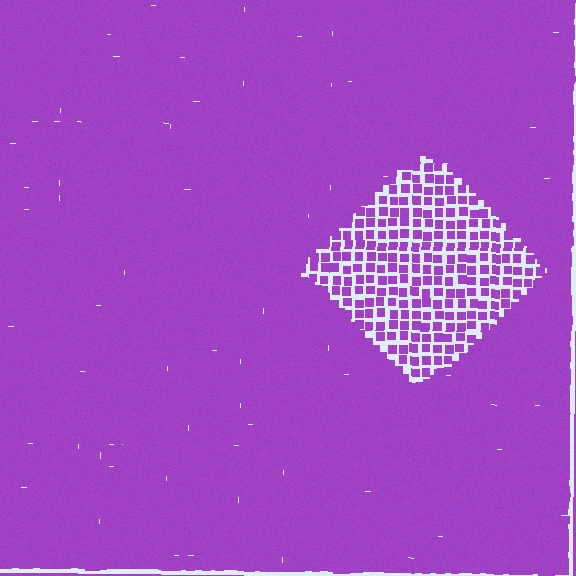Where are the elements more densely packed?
The elements are more densely packed outside the diamond boundary.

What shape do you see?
I see a diamond.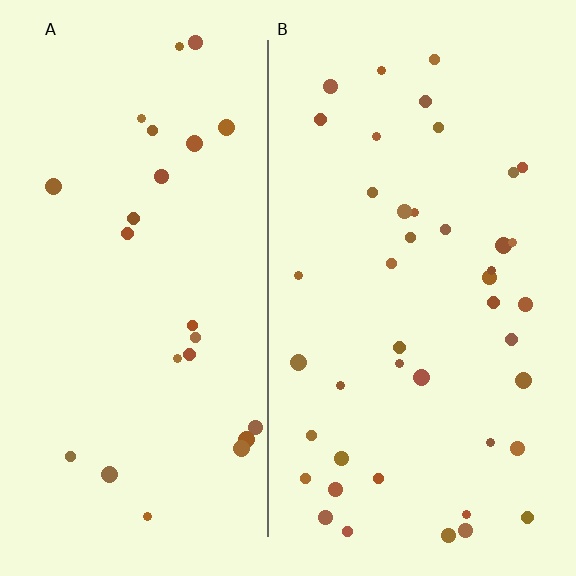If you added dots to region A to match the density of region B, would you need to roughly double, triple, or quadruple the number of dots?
Approximately double.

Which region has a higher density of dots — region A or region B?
B (the right).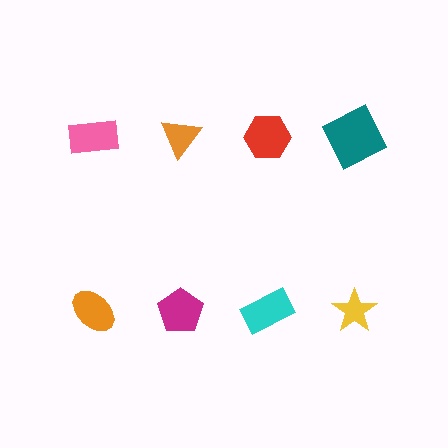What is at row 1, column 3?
A red hexagon.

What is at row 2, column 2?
A magenta pentagon.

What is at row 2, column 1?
An orange ellipse.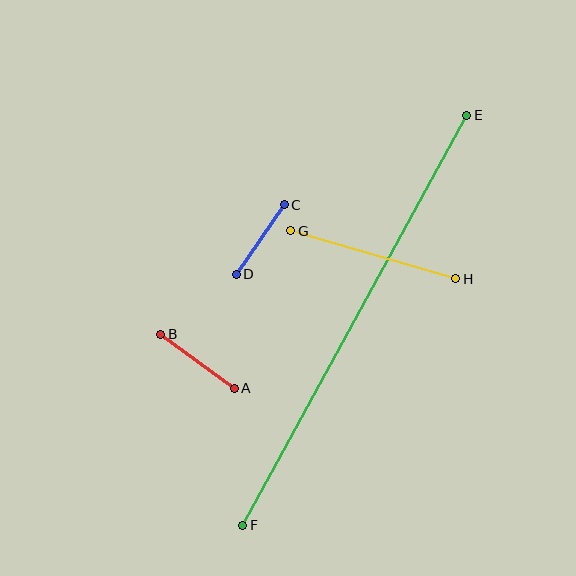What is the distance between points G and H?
The distance is approximately 172 pixels.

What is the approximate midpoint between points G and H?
The midpoint is at approximately (373, 255) pixels.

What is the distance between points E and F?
The distance is approximately 467 pixels.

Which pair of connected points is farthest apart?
Points E and F are farthest apart.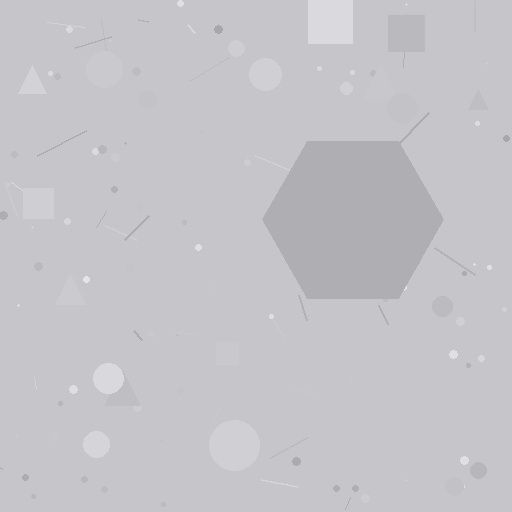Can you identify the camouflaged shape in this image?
The camouflaged shape is a hexagon.